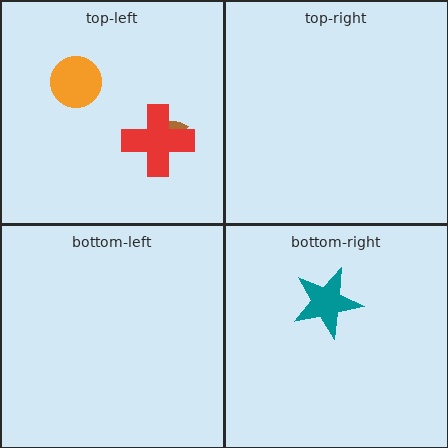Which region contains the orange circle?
The top-left region.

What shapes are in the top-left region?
The brown semicircle, the orange circle, the red cross.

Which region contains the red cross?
The top-left region.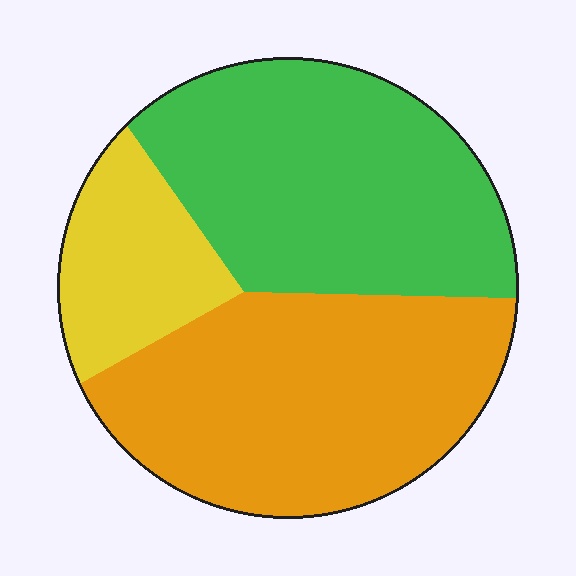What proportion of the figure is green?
Green covers roughly 40% of the figure.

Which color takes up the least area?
Yellow, at roughly 15%.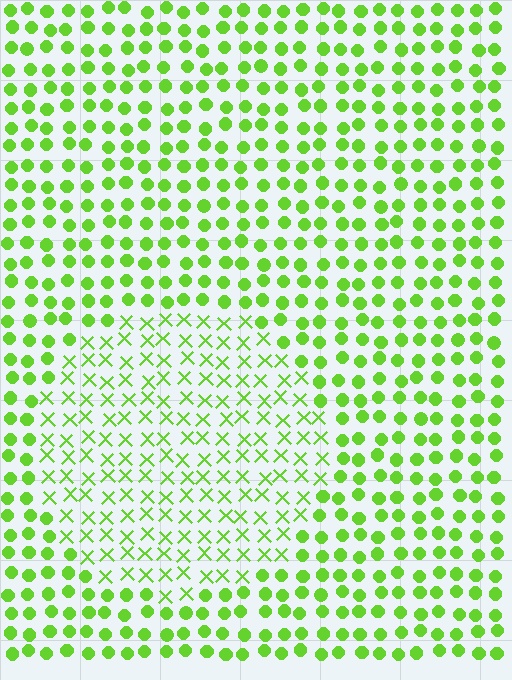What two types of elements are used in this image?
The image uses X marks inside the circle region and circles outside it.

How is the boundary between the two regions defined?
The boundary is defined by a change in element shape: X marks inside vs. circles outside. All elements share the same color and spacing.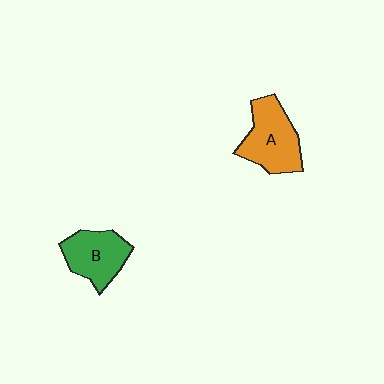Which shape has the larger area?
Shape A (orange).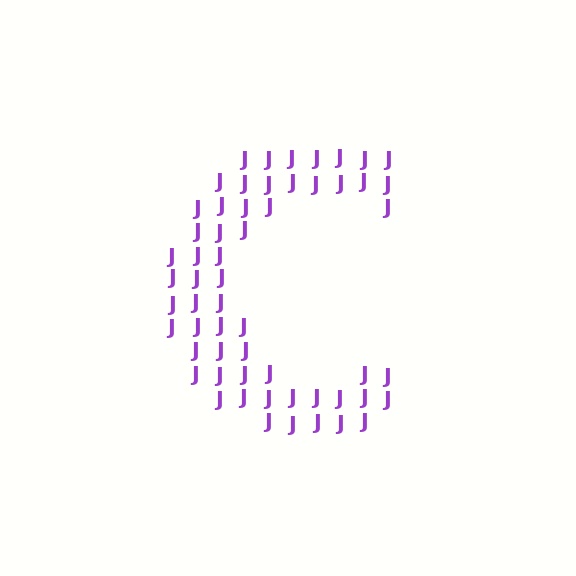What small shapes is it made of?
It is made of small letter J's.